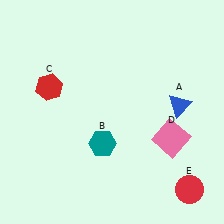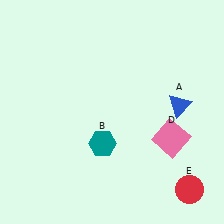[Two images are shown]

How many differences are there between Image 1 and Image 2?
There is 1 difference between the two images.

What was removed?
The red hexagon (C) was removed in Image 2.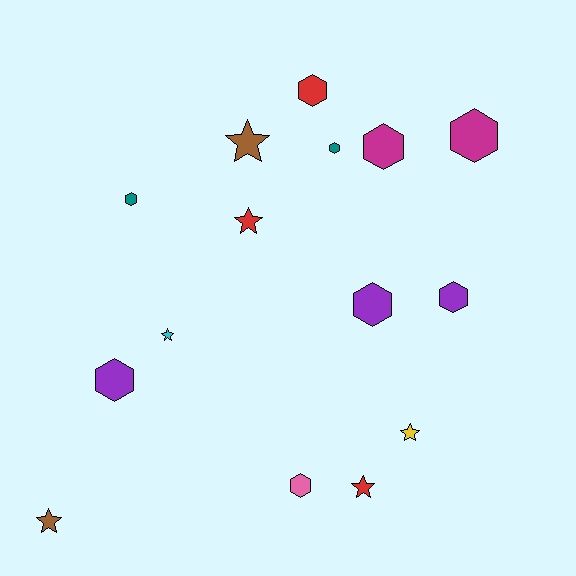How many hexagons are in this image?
There are 9 hexagons.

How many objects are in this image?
There are 15 objects.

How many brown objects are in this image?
There are 2 brown objects.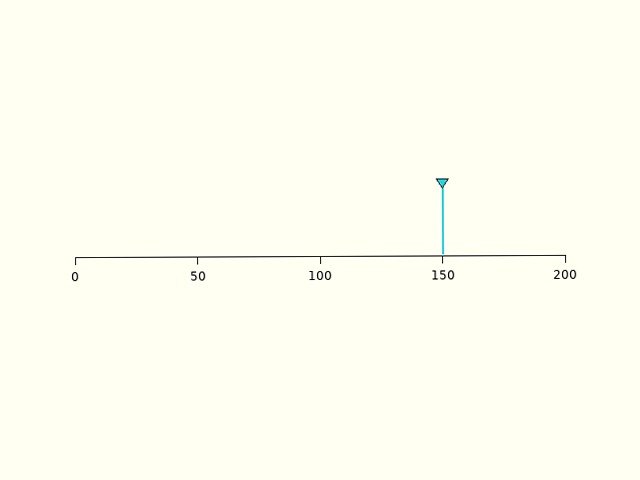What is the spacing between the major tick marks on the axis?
The major ticks are spaced 50 apart.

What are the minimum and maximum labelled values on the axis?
The axis runs from 0 to 200.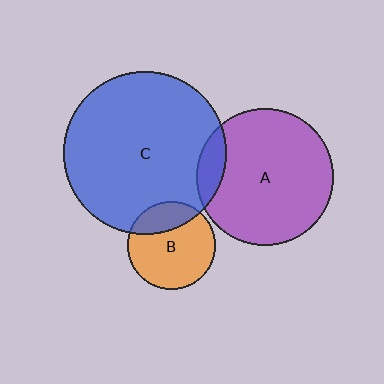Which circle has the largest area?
Circle C (blue).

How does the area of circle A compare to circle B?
Approximately 2.4 times.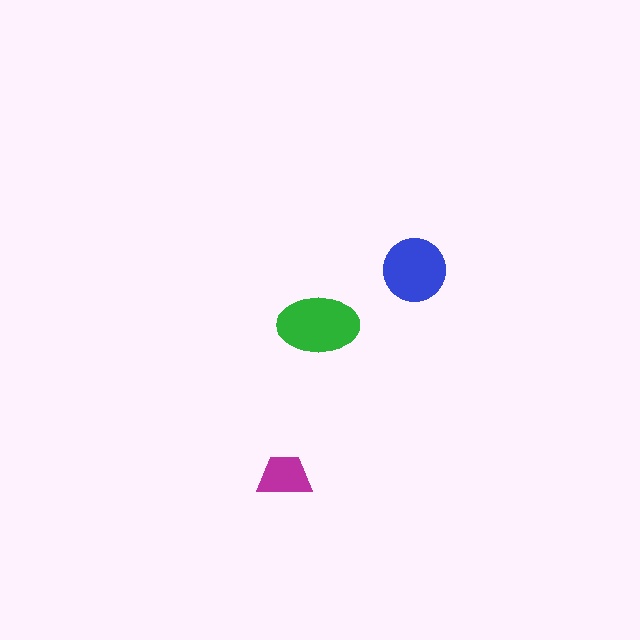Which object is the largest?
The green ellipse.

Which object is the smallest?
The magenta trapezoid.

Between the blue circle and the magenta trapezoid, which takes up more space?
The blue circle.